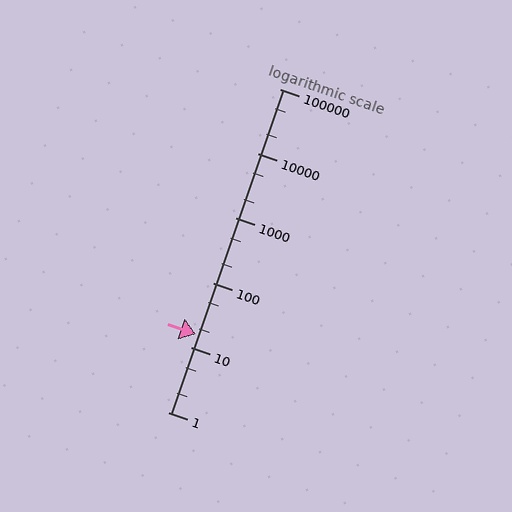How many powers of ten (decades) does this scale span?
The scale spans 5 decades, from 1 to 100000.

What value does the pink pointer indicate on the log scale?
The pointer indicates approximately 16.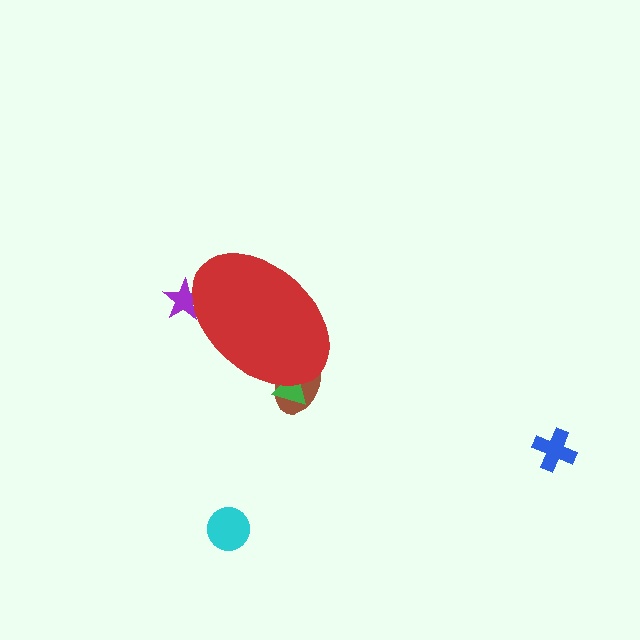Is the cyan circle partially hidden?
No, the cyan circle is fully visible.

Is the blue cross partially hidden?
No, the blue cross is fully visible.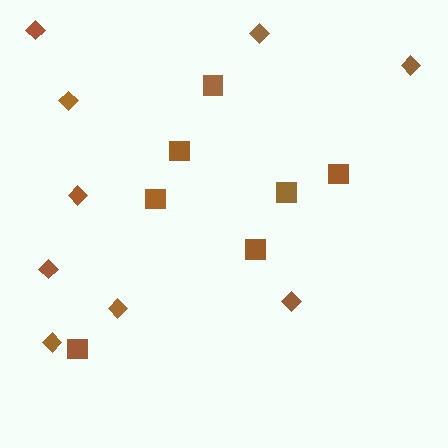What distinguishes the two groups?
There are 2 groups: one group of squares (7) and one group of diamonds (9).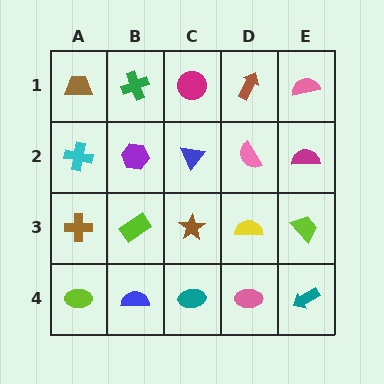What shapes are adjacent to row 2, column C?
A magenta circle (row 1, column C), a brown star (row 3, column C), a purple hexagon (row 2, column B), a pink semicircle (row 2, column D).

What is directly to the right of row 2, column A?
A purple hexagon.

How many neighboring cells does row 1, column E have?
2.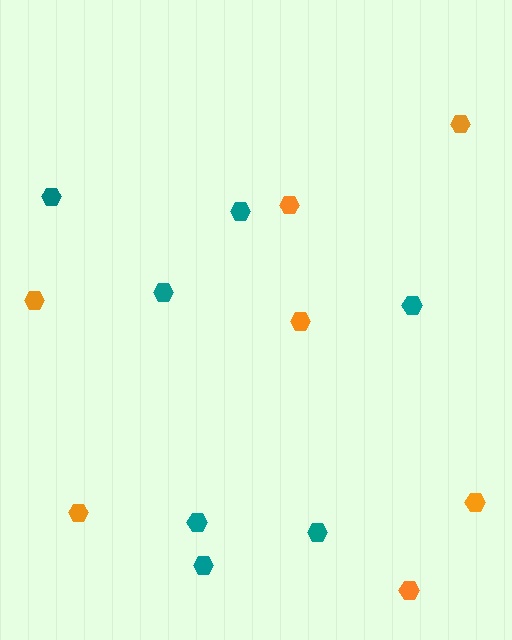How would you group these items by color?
There are 2 groups: one group of teal hexagons (7) and one group of orange hexagons (7).